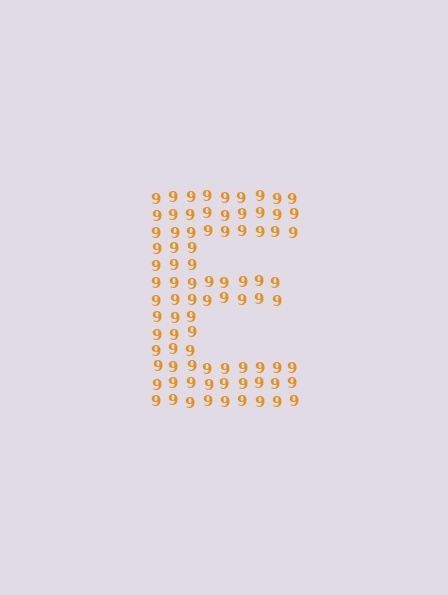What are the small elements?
The small elements are digit 9's.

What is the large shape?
The large shape is the letter E.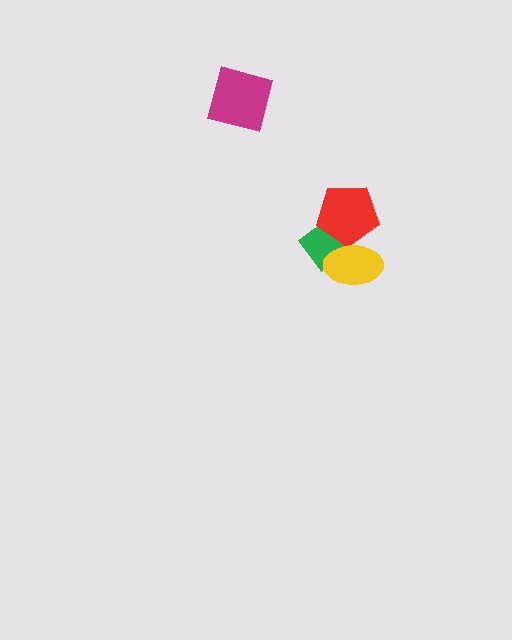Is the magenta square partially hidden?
No, no other shape covers it.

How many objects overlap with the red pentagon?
2 objects overlap with the red pentagon.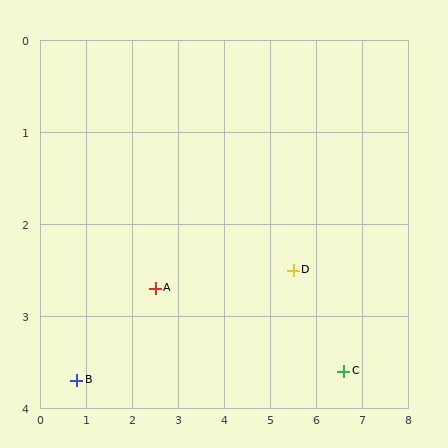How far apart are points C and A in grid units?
Points C and A are about 4.2 grid units apart.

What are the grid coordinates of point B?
Point B is at approximately (0.8, 3.7).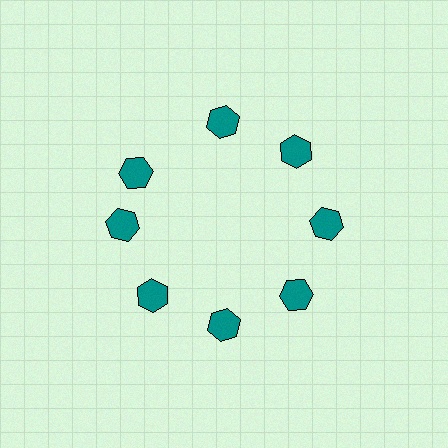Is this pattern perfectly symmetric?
No. The 8 teal hexagons are arranged in a ring, but one element near the 10 o'clock position is rotated out of alignment along the ring, breaking the 8-fold rotational symmetry.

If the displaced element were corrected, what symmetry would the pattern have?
It would have 8-fold rotational symmetry — the pattern would map onto itself every 45 degrees.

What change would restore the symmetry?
The symmetry would be restored by rotating it back into even spacing with its neighbors so that all 8 hexagons sit at equal angles and equal distance from the center.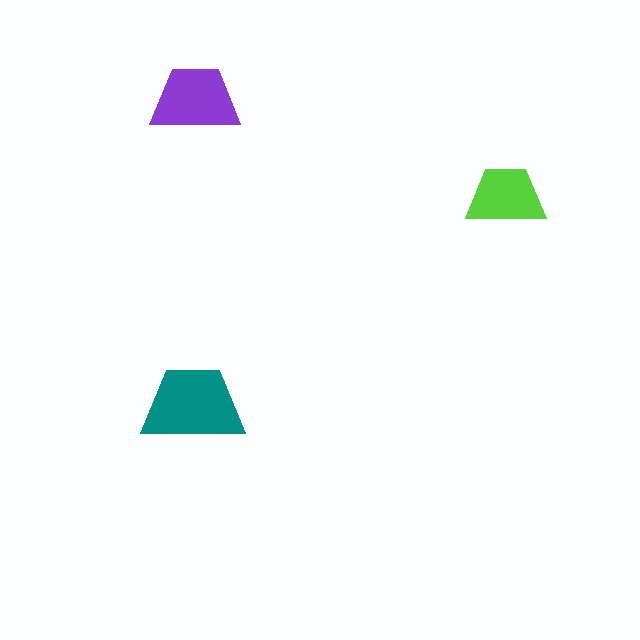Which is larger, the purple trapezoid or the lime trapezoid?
The purple one.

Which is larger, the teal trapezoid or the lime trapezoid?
The teal one.